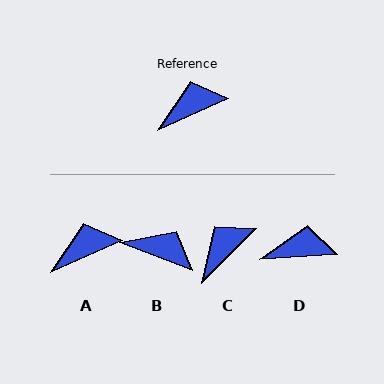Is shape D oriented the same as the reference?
No, it is off by about 20 degrees.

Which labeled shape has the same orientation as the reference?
A.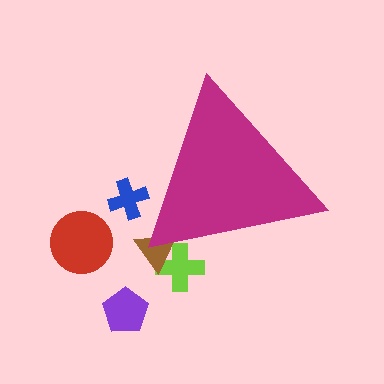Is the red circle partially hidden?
No, the red circle is fully visible.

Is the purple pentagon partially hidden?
No, the purple pentagon is fully visible.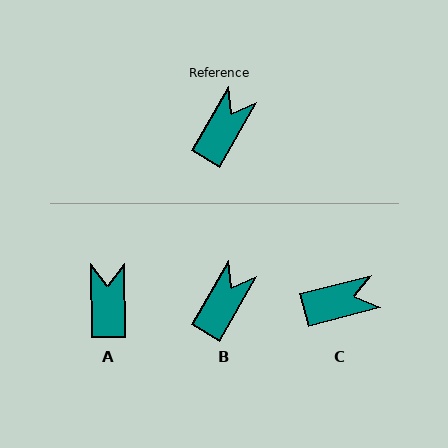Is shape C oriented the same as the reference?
No, it is off by about 45 degrees.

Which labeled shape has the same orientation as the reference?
B.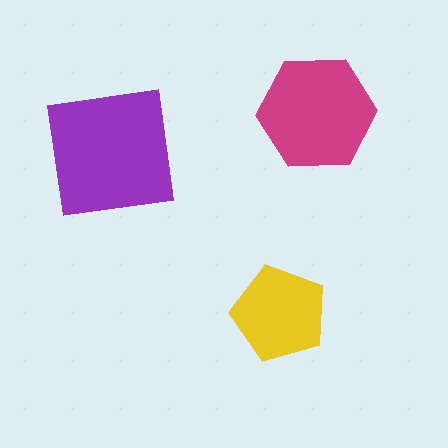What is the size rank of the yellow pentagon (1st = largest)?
3rd.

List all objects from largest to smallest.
The purple square, the magenta hexagon, the yellow pentagon.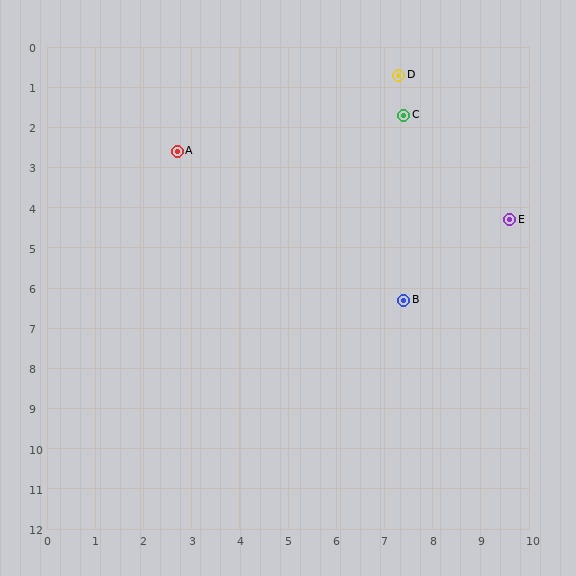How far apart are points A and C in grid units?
Points A and C are about 4.8 grid units apart.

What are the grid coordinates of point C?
Point C is at approximately (7.4, 1.7).